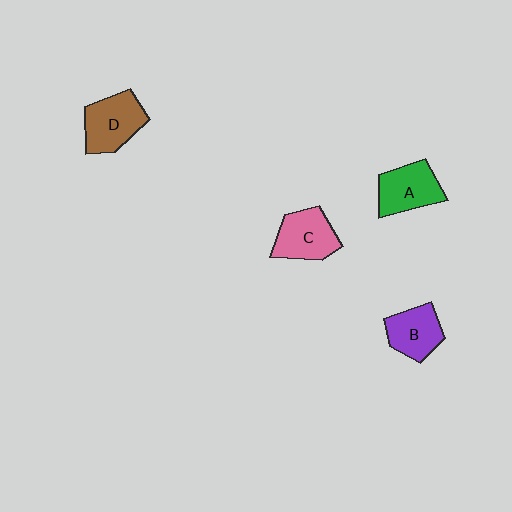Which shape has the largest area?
Shape D (brown).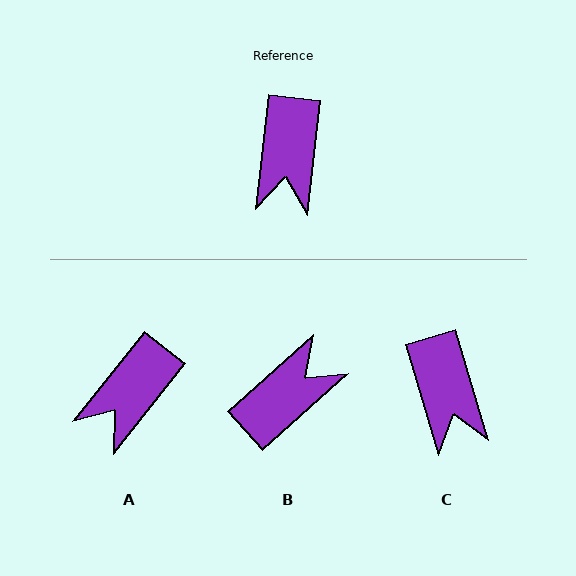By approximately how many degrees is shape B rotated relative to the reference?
Approximately 138 degrees counter-clockwise.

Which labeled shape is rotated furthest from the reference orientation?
B, about 138 degrees away.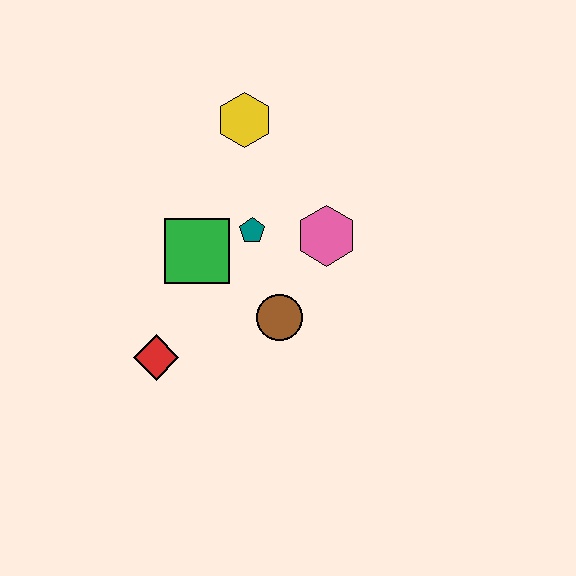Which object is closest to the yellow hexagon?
The teal pentagon is closest to the yellow hexagon.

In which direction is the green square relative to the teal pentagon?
The green square is to the left of the teal pentagon.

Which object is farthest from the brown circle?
The yellow hexagon is farthest from the brown circle.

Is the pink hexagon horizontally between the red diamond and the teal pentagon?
No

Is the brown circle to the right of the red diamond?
Yes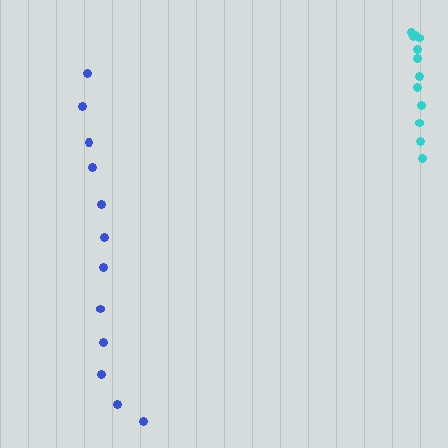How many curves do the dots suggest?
There are 2 distinct paths.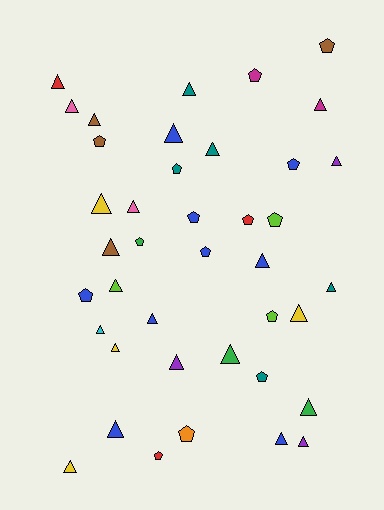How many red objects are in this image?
There are 3 red objects.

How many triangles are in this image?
There are 25 triangles.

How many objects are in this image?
There are 40 objects.